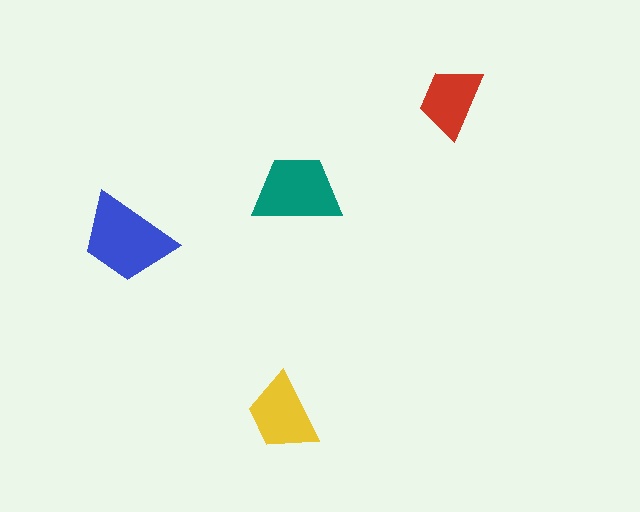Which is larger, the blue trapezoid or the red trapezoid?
The blue one.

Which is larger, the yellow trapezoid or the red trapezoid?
The yellow one.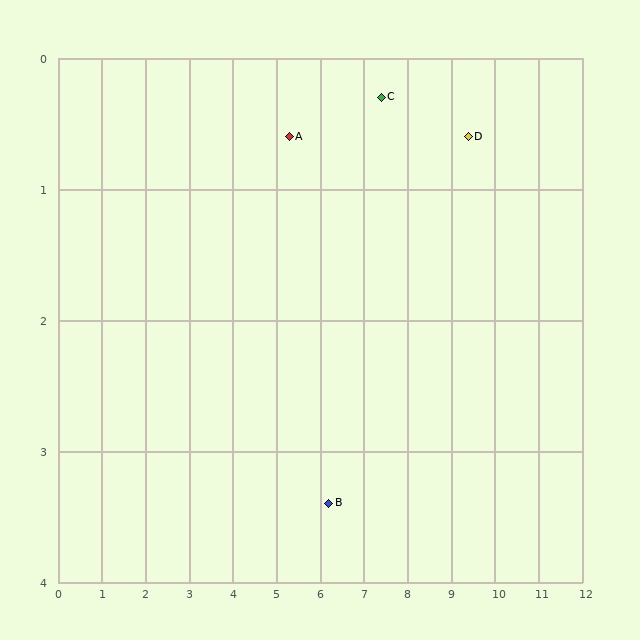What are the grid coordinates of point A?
Point A is at approximately (5.3, 0.6).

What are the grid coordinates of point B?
Point B is at approximately (6.2, 3.4).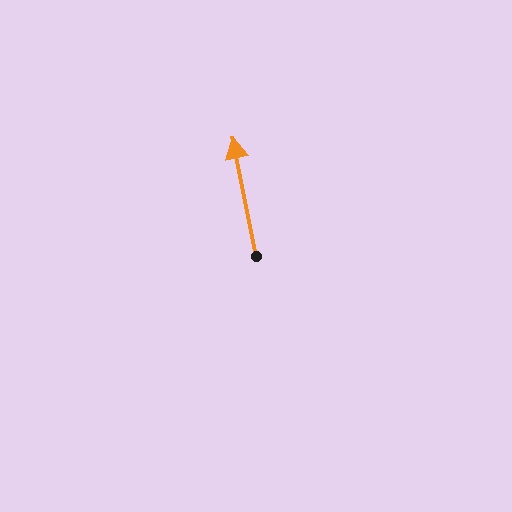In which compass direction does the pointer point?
North.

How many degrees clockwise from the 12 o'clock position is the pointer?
Approximately 349 degrees.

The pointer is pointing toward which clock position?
Roughly 12 o'clock.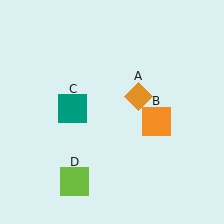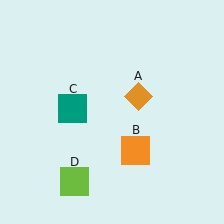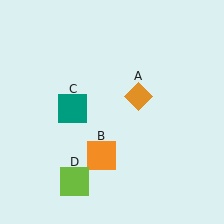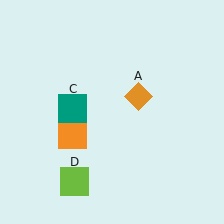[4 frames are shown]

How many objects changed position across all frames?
1 object changed position: orange square (object B).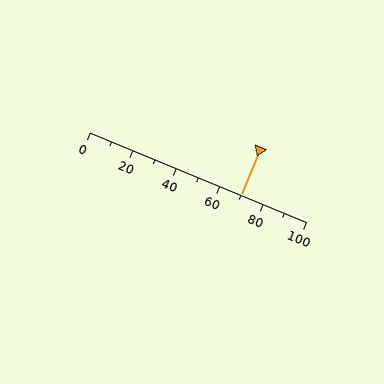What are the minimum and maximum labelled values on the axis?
The axis runs from 0 to 100.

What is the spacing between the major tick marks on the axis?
The major ticks are spaced 20 apart.